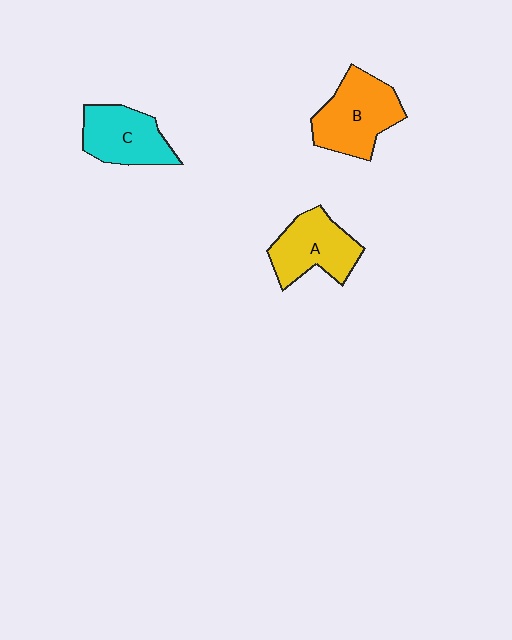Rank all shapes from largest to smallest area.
From largest to smallest: B (orange), A (yellow), C (cyan).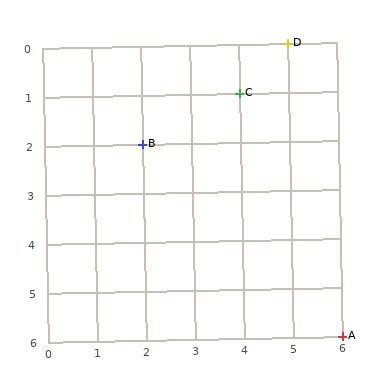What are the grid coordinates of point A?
Point A is at grid coordinates (6, 6).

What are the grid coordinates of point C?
Point C is at grid coordinates (4, 1).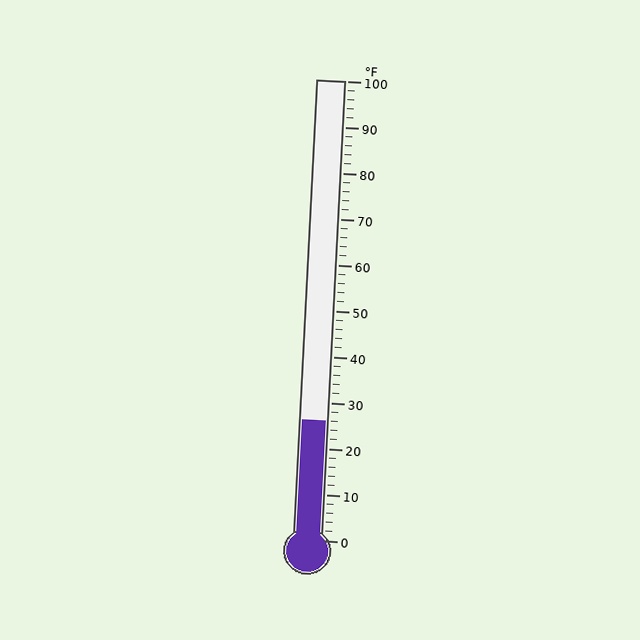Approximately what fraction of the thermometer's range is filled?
The thermometer is filled to approximately 25% of its range.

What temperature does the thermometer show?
The thermometer shows approximately 26°F.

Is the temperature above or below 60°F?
The temperature is below 60°F.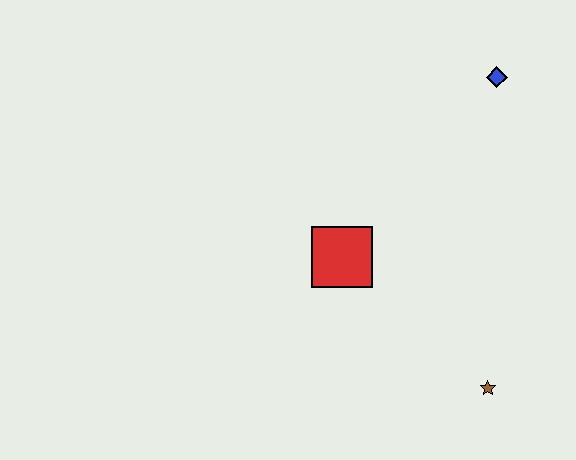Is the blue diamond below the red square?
No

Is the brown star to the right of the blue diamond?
No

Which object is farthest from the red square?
The blue diamond is farthest from the red square.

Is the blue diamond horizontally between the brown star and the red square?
No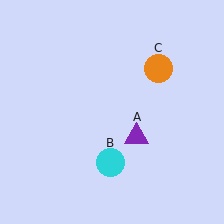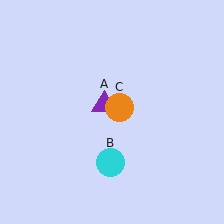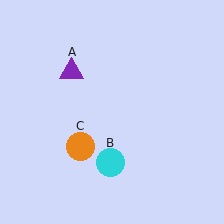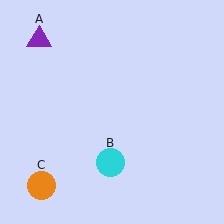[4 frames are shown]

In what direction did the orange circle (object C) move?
The orange circle (object C) moved down and to the left.